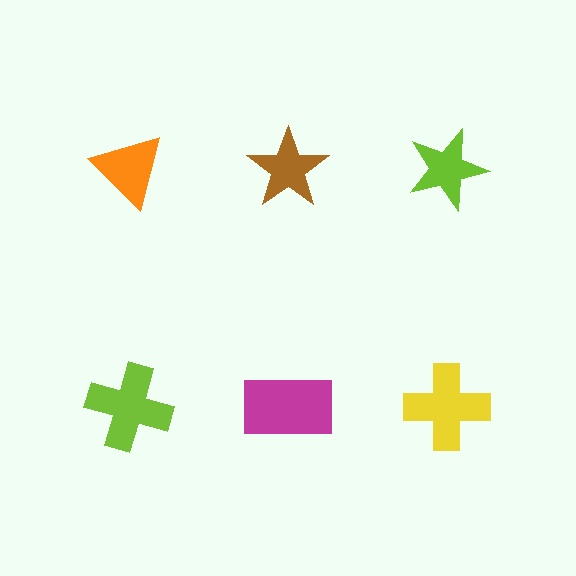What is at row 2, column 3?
A yellow cross.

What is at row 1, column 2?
A brown star.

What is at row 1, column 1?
An orange triangle.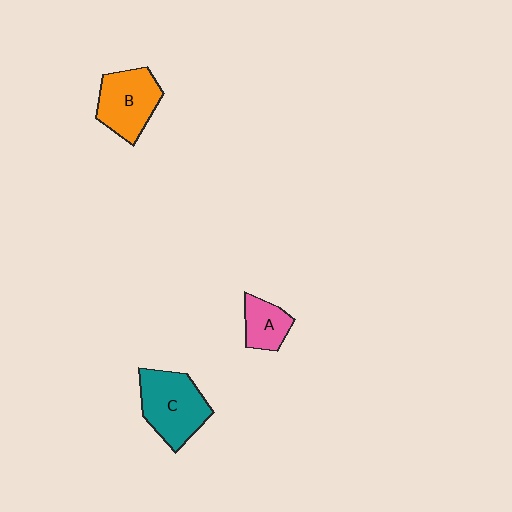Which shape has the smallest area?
Shape A (pink).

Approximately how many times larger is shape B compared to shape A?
Approximately 1.7 times.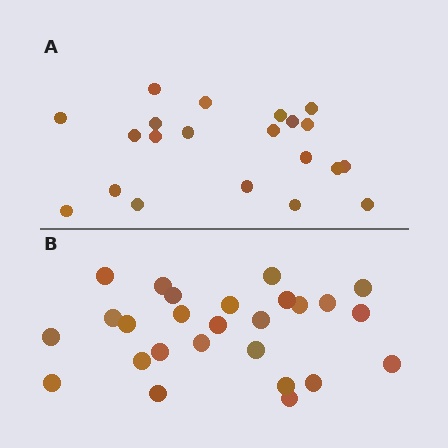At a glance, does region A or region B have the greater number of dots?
Region B (the bottom region) has more dots.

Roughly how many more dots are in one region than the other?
Region B has about 5 more dots than region A.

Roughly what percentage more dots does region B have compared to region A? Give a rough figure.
About 25% more.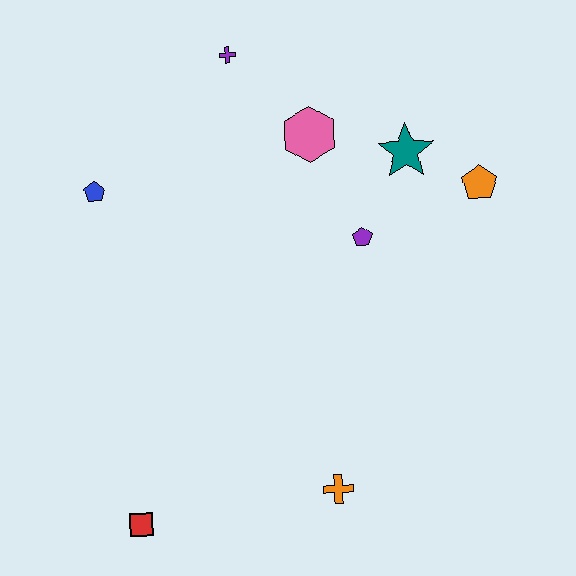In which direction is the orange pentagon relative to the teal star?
The orange pentagon is to the right of the teal star.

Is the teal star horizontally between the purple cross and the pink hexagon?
No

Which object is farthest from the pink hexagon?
The red square is farthest from the pink hexagon.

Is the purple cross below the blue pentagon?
No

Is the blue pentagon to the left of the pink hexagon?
Yes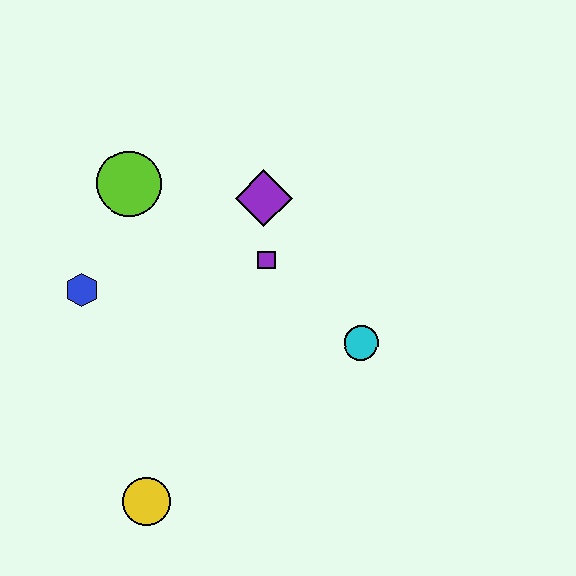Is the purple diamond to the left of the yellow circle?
No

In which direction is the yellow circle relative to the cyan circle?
The yellow circle is to the left of the cyan circle.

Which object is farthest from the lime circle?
The yellow circle is farthest from the lime circle.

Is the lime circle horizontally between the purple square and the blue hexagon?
Yes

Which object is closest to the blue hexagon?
The lime circle is closest to the blue hexagon.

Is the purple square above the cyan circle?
Yes